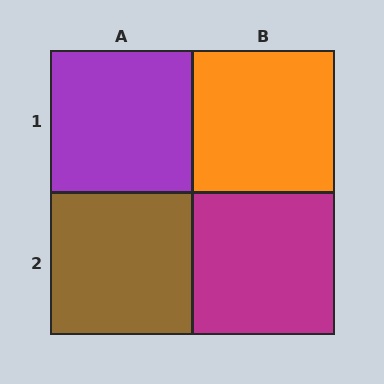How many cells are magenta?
1 cell is magenta.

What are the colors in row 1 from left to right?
Purple, orange.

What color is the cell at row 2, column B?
Magenta.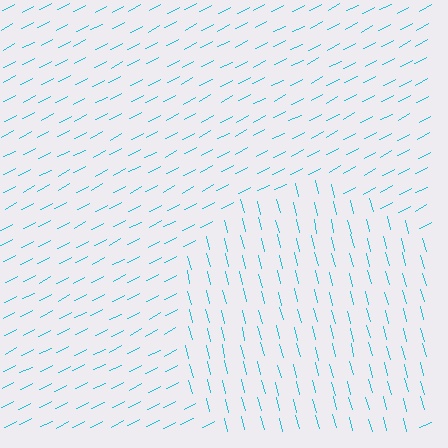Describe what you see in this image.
The image is filled with small cyan line segments. A circle region in the image has lines oriented differently from the surrounding lines, creating a visible texture boundary.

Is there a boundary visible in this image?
Yes, there is a texture boundary formed by a change in line orientation.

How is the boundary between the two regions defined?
The boundary is defined purely by a change in line orientation (approximately 77 degrees difference). All lines are the same color and thickness.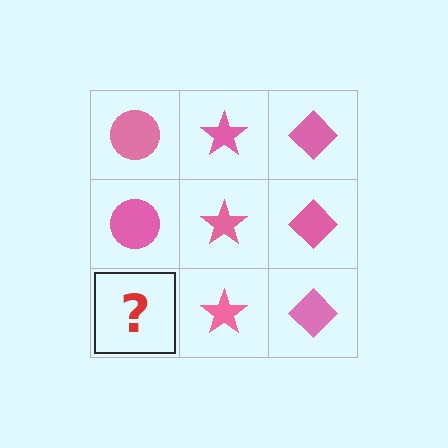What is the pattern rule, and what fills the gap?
The rule is that each column has a consistent shape. The gap should be filled with a pink circle.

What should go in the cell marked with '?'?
The missing cell should contain a pink circle.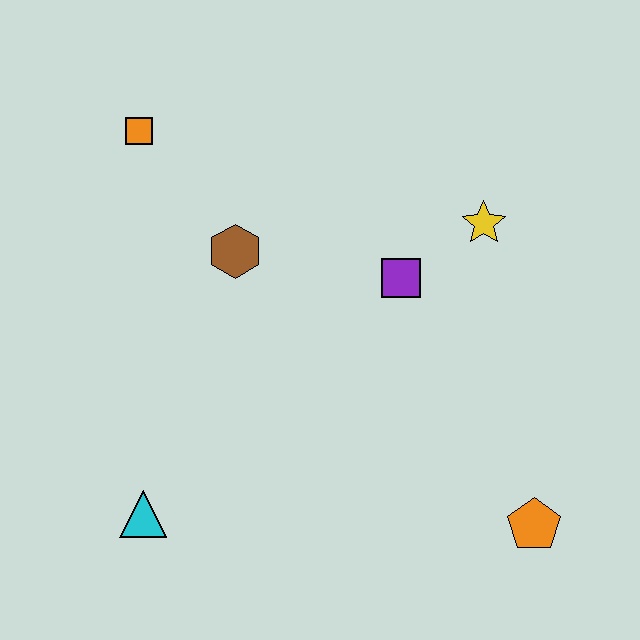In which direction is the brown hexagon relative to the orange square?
The brown hexagon is below the orange square.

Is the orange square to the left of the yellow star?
Yes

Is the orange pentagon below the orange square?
Yes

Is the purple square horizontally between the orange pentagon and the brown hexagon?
Yes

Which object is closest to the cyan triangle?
The brown hexagon is closest to the cyan triangle.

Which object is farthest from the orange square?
The orange pentagon is farthest from the orange square.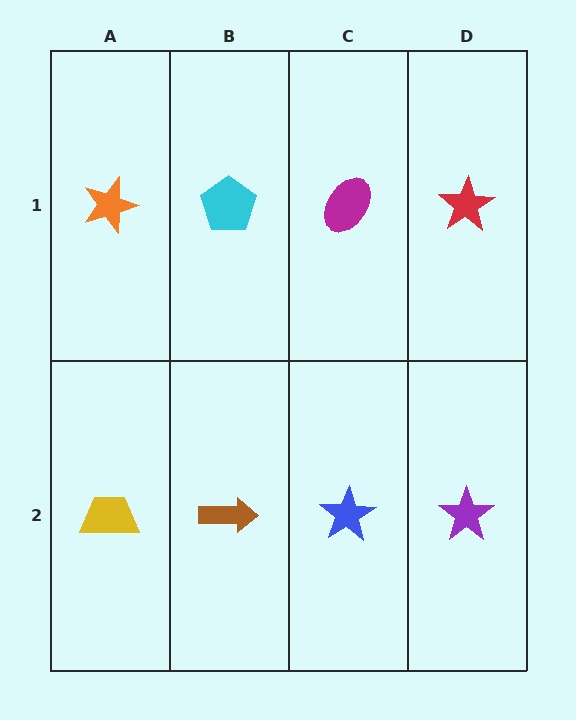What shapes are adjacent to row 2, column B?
A cyan pentagon (row 1, column B), a yellow trapezoid (row 2, column A), a blue star (row 2, column C).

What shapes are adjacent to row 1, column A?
A yellow trapezoid (row 2, column A), a cyan pentagon (row 1, column B).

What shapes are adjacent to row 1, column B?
A brown arrow (row 2, column B), an orange star (row 1, column A), a magenta ellipse (row 1, column C).